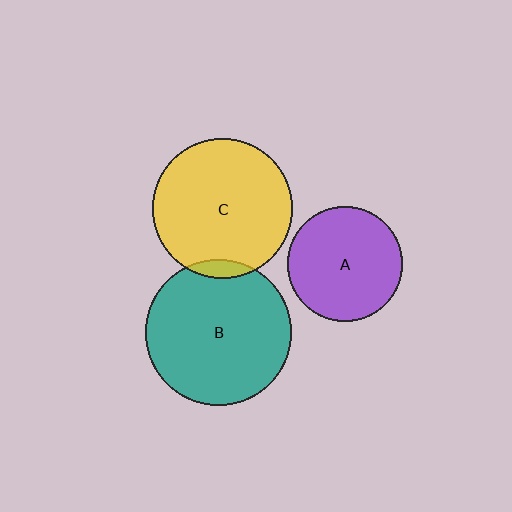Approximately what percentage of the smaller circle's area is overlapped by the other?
Approximately 5%.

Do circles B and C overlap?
Yes.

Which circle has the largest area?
Circle B (teal).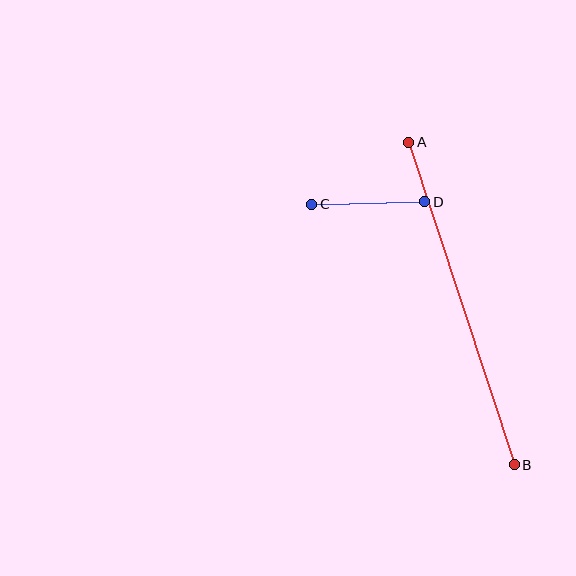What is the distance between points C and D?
The distance is approximately 113 pixels.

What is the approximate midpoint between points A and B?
The midpoint is at approximately (462, 303) pixels.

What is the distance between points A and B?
The distance is approximately 339 pixels.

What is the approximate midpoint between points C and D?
The midpoint is at approximately (368, 203) pixels.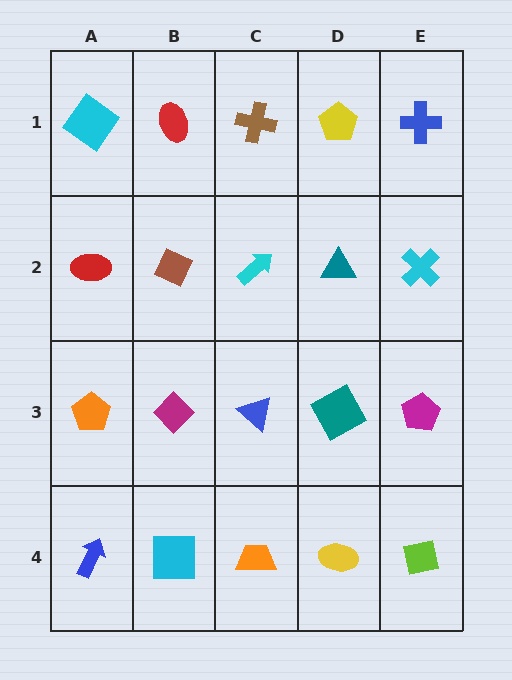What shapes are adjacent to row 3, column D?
A teal triangle (row 2, column D), a yellow ellipse (row 4, column D), a blue triangle (row 3, column C), a magenta pentagon (row 3, column E).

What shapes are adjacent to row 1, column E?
A cyan cross (row 2, column E), a yellow pentagon (row 1, column D).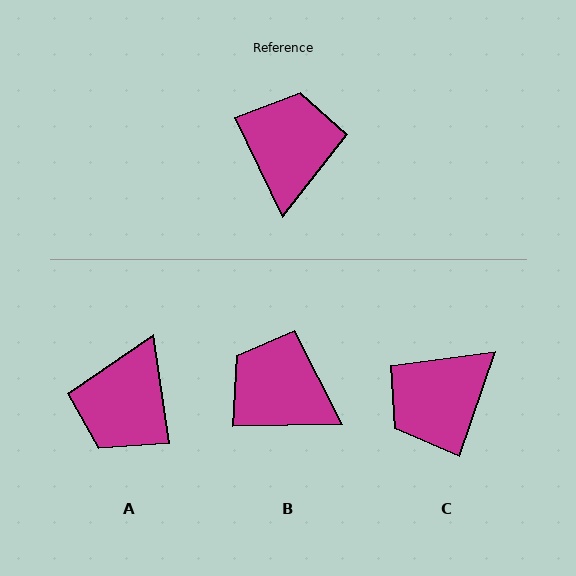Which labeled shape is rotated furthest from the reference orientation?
A, about 162 degrees away.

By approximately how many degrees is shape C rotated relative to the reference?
Approximately 135 degrees counter-clockwise.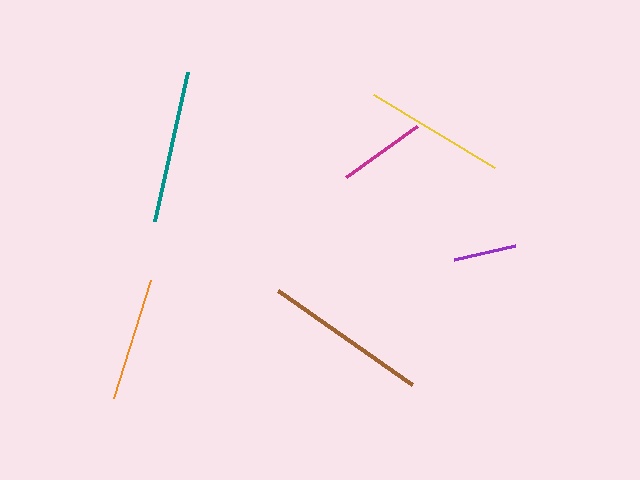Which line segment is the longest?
The brown line is the longest at approximately 164 pixels.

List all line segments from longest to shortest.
From longest to shortest: brown, teal, yellow, orange, magenta, purple.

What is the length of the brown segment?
The brown segment is approximately 164 pixels long.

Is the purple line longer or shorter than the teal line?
The teal line is longer than the purple line.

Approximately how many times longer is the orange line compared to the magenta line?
The orange line is approximately 1.4 times the length of the magenta line.